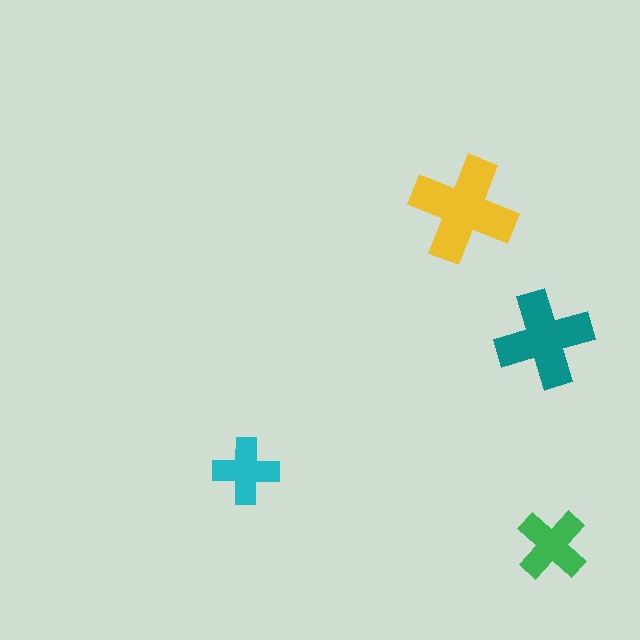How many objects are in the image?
There are 4 objects in the image.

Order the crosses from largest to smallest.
the yellow one, the teal one, the green one, the cyan one.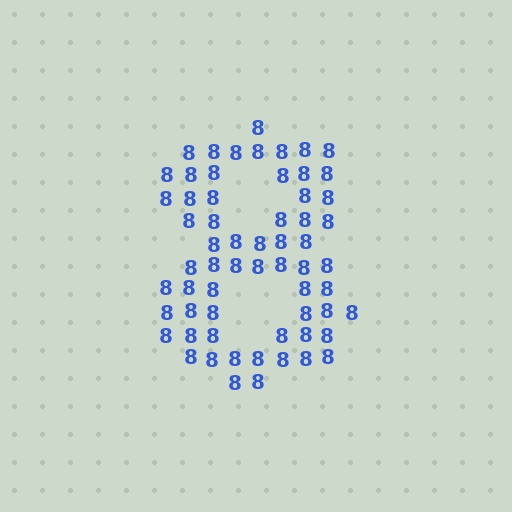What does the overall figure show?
The overall figure shows the digit 8.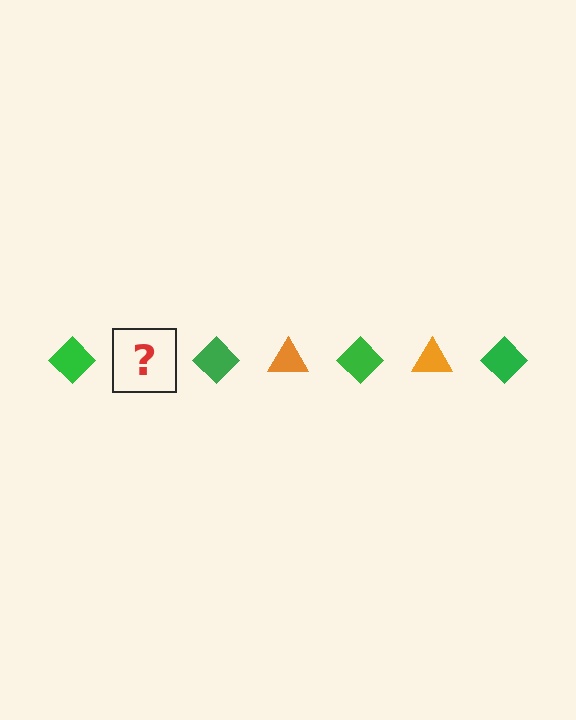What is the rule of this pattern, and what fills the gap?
The rule is that the pattern alternates between green diamond and orange triangle. The gap should be filled with an orange triangle.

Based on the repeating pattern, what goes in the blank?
The blank should be an orange triangle.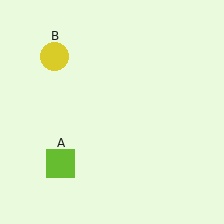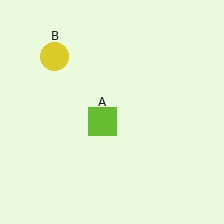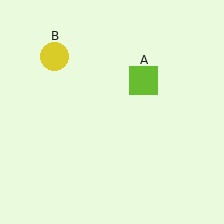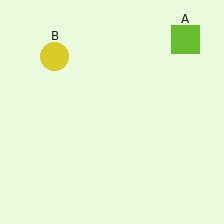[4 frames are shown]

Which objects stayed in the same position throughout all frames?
Yellow circle (object B) remained stationary.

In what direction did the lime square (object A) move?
The lime square (object A) moved up and to the right.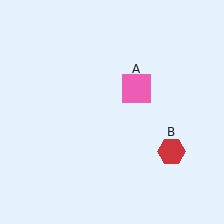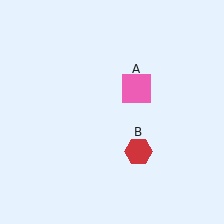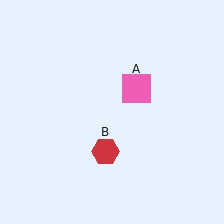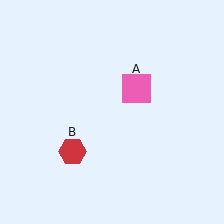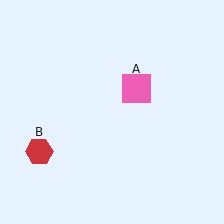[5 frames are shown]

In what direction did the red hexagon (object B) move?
The red hexagon (object B) moved left.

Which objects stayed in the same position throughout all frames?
Pink square (object A) remained stationary.